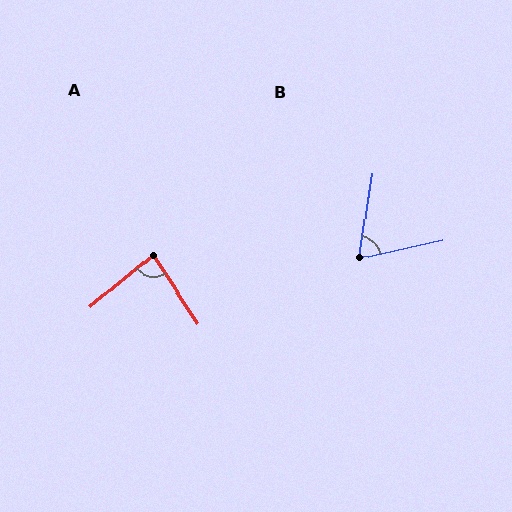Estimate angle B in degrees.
Approximately 69 degrees.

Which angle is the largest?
A, at approximately 83 degrees.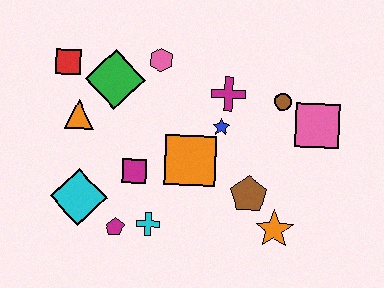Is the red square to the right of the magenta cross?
No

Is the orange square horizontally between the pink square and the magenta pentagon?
Yes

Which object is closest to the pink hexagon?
The green diamond is closest to the pink hexagon.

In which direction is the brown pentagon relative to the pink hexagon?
The brown pentagon is below the pink hexagon.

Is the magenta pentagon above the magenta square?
No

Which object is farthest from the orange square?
The red square is farthest from the orange square.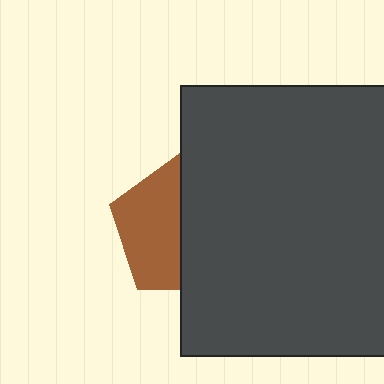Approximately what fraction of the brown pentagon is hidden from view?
Roughly 53% of the brown pentagon is hidden behind the dark gray rectangle.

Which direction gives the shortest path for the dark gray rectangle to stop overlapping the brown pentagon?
Moving right gives the shortest separation.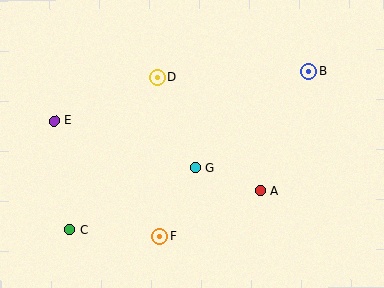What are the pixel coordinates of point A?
Point A is at (260, 190).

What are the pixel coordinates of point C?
Point C is at (70, 230).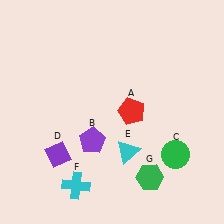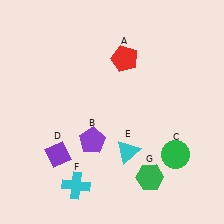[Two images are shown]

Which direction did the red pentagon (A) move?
The red pentagon (A) moved up.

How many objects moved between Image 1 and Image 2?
1 object moved between the two images.